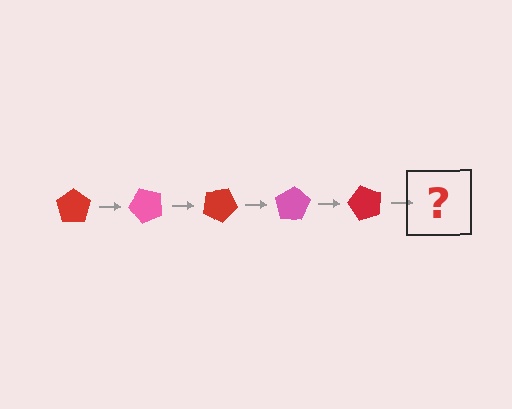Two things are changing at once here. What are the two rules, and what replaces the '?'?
The two rules are that it rotates 50 degrees each step and the color cycles through red and pink. The '?' should be a pink pentagon, rotated 250 degrees from the start.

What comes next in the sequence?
The next element should be a pink pentagon, rotated 250 degrees from the start.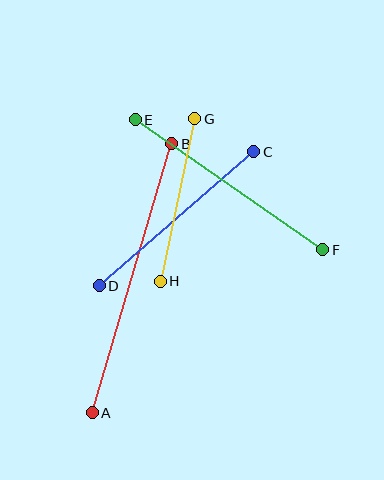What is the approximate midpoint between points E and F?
The midpoint is at approximately (229, 185) pixels.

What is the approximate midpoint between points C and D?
The midpoint is at approximately (176, 219) pixels.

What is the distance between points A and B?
The distance is approximately 281 pixels.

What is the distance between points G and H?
The distance is approximately 166 pixels.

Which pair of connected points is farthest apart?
Points A and B are farthest apart.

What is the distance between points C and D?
The distance is approximately 205 pixels.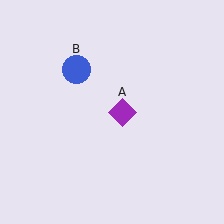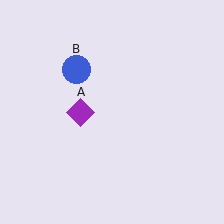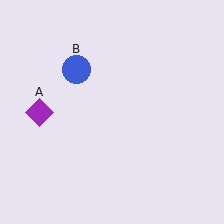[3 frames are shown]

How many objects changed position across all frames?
1 object changed position: purple diamond (object A).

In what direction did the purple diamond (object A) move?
The purple diamond (object A) moved left.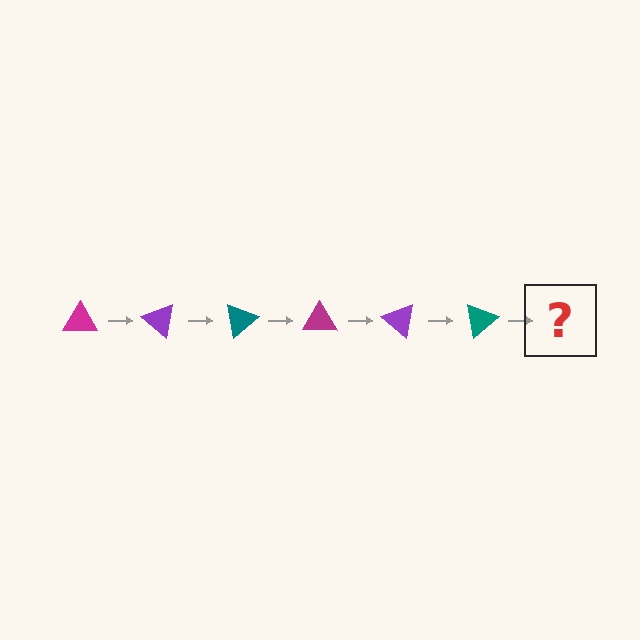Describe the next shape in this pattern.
It should be a magenta triangle, rotated 240 degrees from the start.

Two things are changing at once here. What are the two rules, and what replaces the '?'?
The two rules are that it rotates 40 degrees each step and the color cycles through magenta, purple, and teal. The '?' should be a magenta triangle, rotated 240 degrees from the start.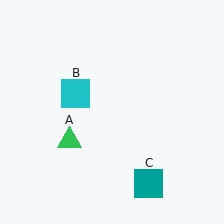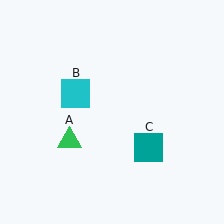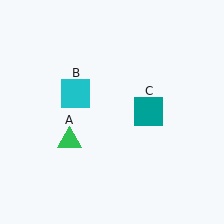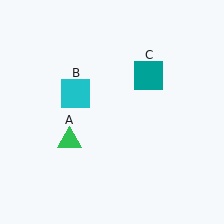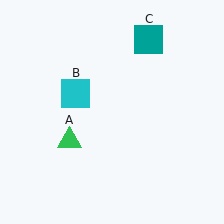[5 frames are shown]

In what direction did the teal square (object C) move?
The teal square (object C) moved up.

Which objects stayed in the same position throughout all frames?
Green triangle (object A) and cyan square (object B) remained stationary.